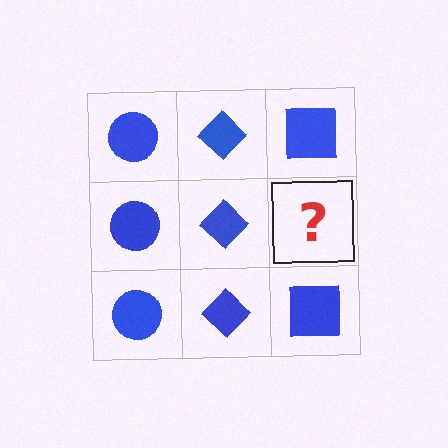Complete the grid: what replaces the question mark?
The question mark should be replaced with a blue square.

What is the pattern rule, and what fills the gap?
The rule is that each column has a consistent shape. The gap should be filled with a blue square.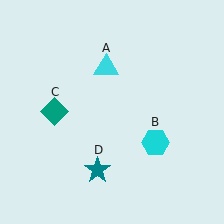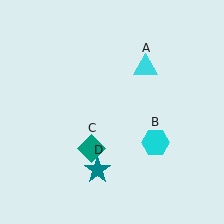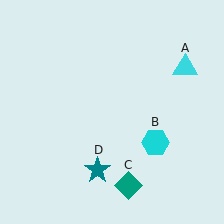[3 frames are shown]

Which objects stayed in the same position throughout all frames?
Cyan hexagon (object B) and teal star (object D) remained stationary.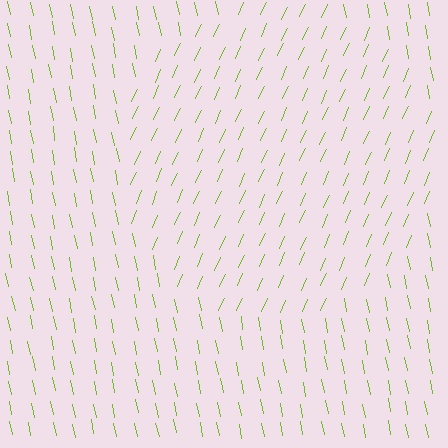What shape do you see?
I see a circle.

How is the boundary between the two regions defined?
The boundary is defined purely by a change in line orientation (approximately 35 degrees difference). All lines are the same color and thickness.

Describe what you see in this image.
The image is filled with small lime line segments. A circle region in the image has lines oriented differently from the surrounding lines, creating a visible texture boundary.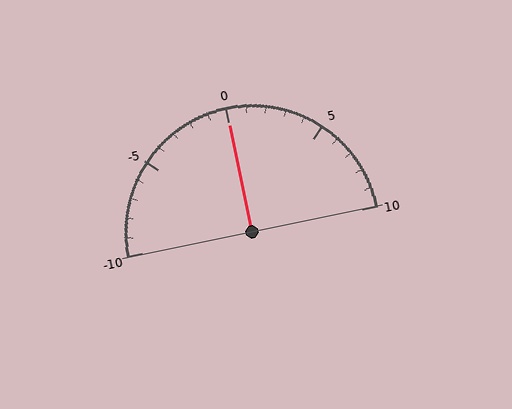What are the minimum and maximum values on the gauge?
The gauge ranges from -10 to 10.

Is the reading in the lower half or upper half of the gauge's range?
The reading is in the upper half of the range (-10 to 10).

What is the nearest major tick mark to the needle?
The nearest major tick mark is 0.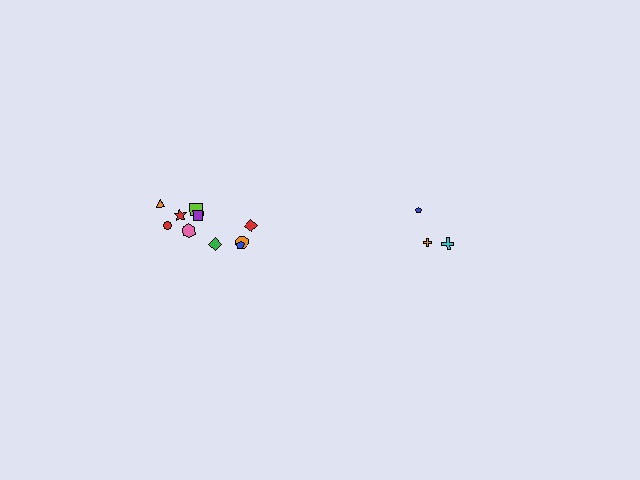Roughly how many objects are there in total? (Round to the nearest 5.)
Roughly 15 objects in total.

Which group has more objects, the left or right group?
The left group.